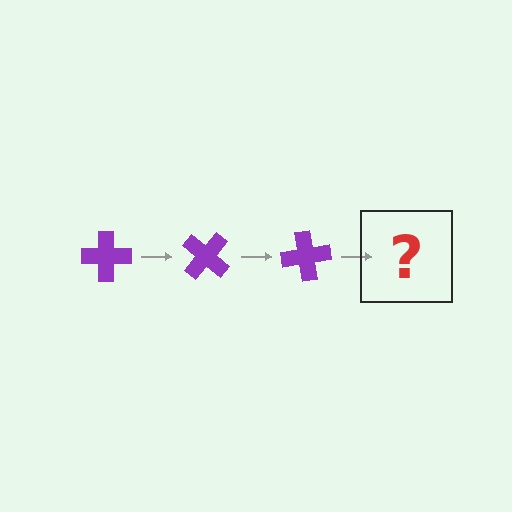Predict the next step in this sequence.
The next step is a purple cross rotated 120 degrees.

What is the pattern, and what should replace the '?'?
The pattern is that the cross rotates 40 degrees each step. The '?' should be a purple cross rotated 120 degrees.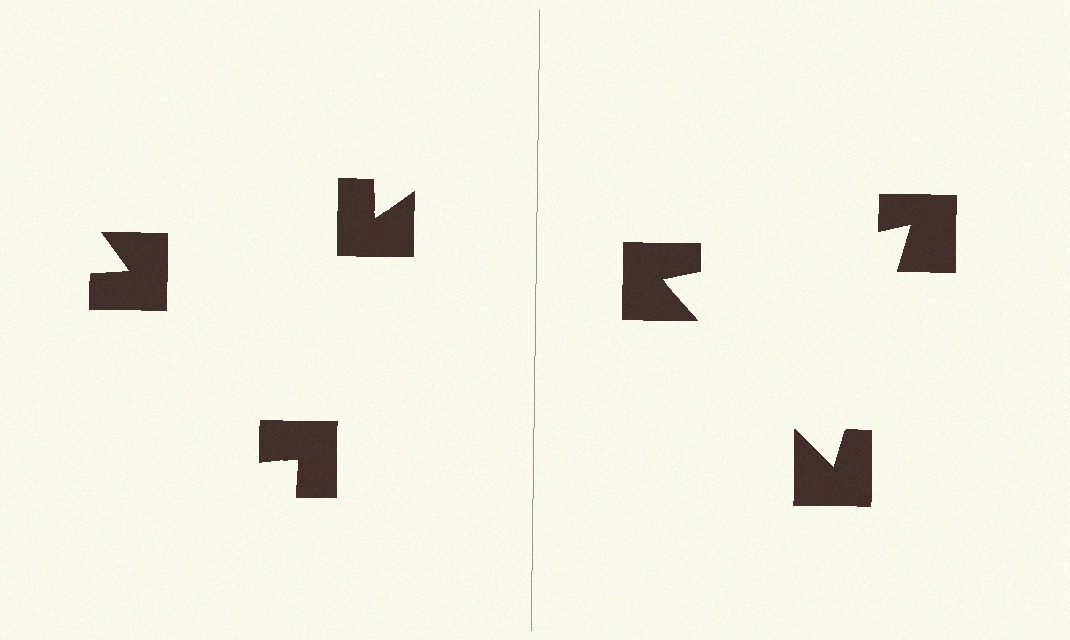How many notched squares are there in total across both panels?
6 — 3 on each side.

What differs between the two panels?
The notched squares are positioned identically on both sides; only the wedge orientations differ. On the right they align to a triangle; on the left they are misaligned.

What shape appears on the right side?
An illusory triangle.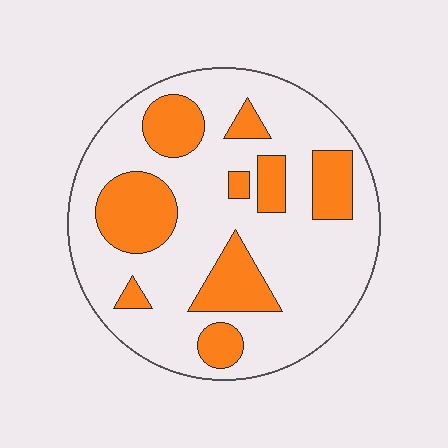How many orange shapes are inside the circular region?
9.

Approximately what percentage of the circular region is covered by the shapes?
Approximately 25%.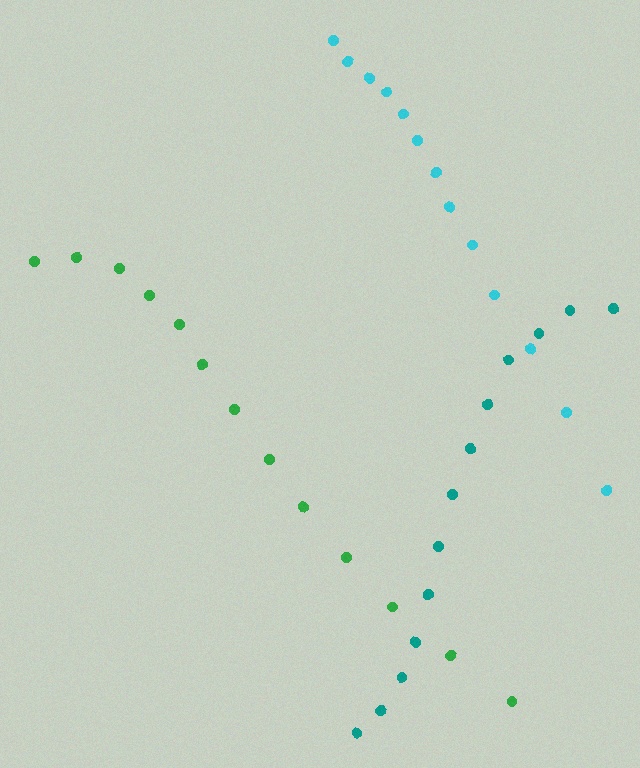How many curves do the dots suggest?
There are 3 distinct paths.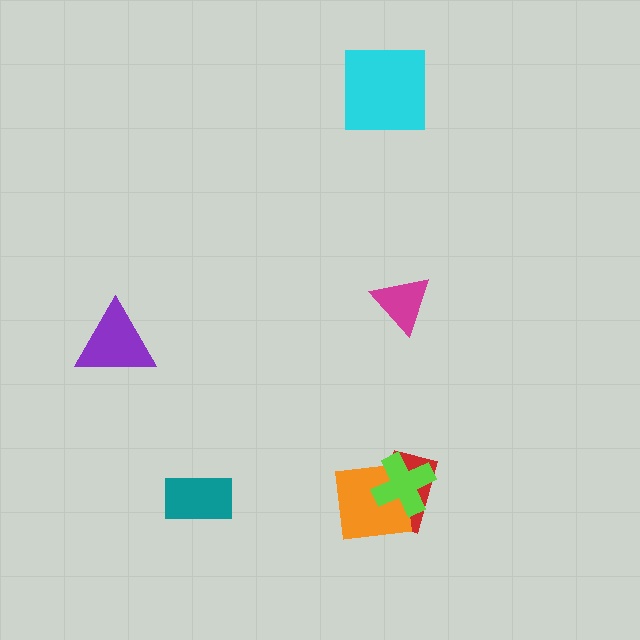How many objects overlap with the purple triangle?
0 objects overlap with the purple triangle.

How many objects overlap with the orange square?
2 objects overlap with the orange square.